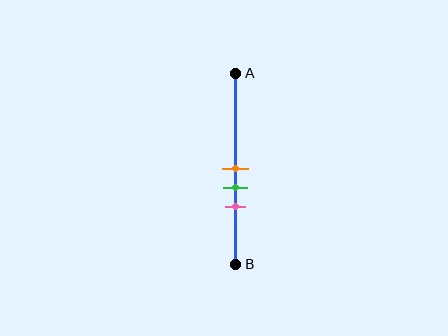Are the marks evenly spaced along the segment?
Yes, the marks are approximately evenly spaced.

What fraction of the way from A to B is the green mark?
The green mark is approximately 60% (0.6) of the way from A to B.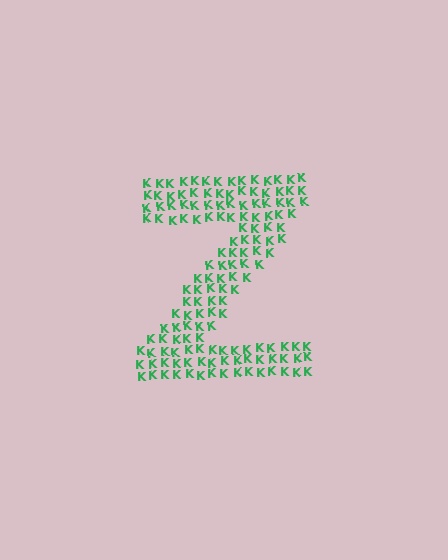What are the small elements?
The small elements are letter K's.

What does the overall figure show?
The overall figure shows the letter Z.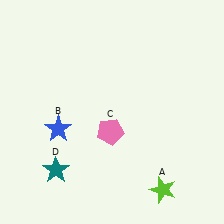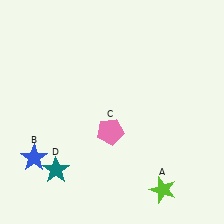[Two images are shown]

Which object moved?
The blue star (B) moved down.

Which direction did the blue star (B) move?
The blue star (B) moved down.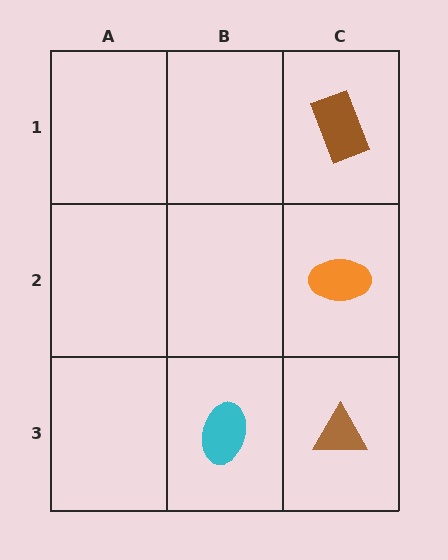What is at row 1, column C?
A brown rectangle.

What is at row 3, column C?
A brown triangle.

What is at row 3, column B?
A cyan ellipse.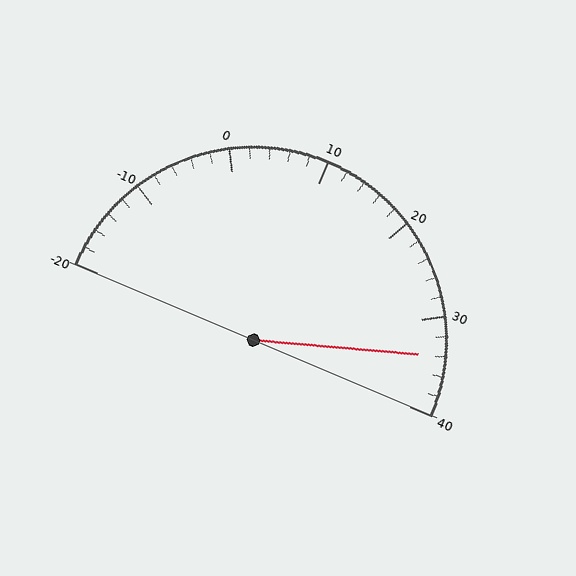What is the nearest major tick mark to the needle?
The nearest major tick mark is 30.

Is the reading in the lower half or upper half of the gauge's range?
The reading is in the upper half of the range (-20 to 40).